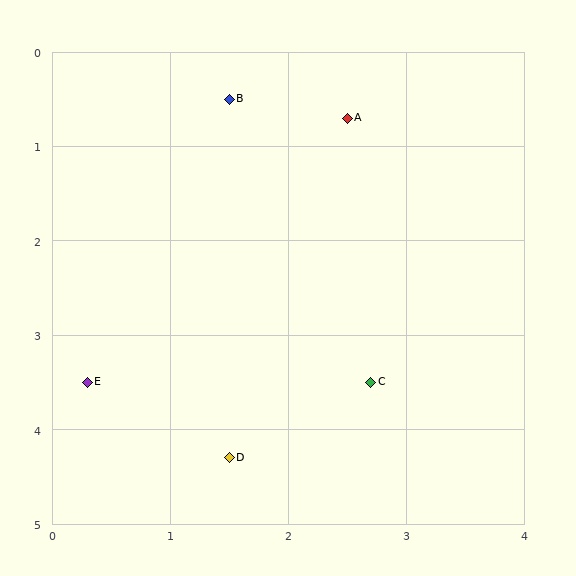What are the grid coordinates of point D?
Point D is at approximately (1.5, 4.3).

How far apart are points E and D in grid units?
Points E and D are about 1.4 grid units apart.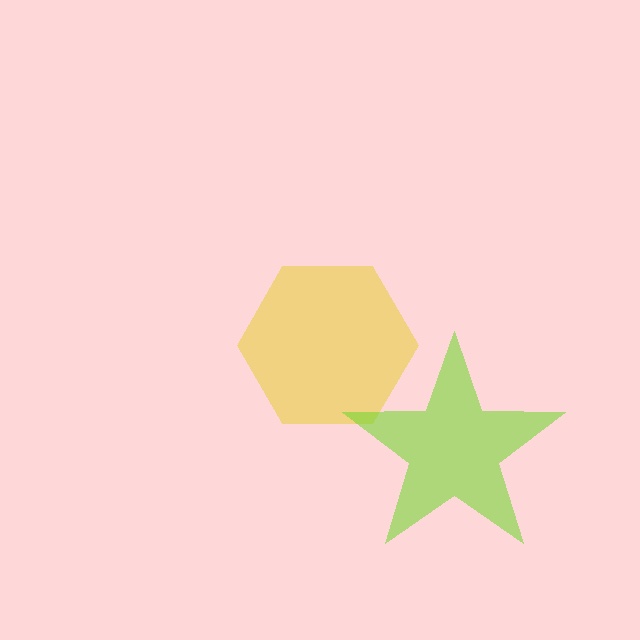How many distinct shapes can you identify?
There are 2 distinct shapes: a yellow hexagon, a lime star.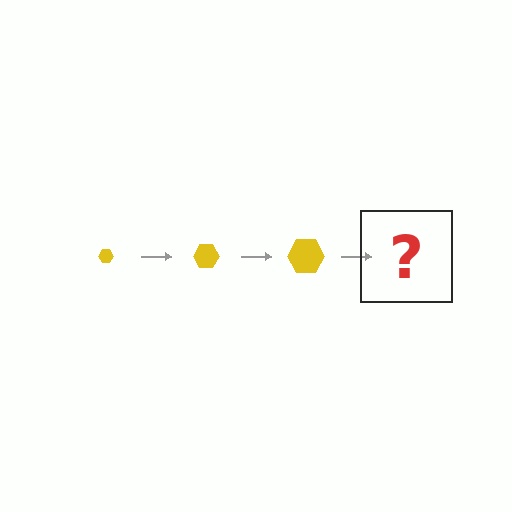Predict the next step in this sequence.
The next step is a yellow hexagon, larger than the previous one.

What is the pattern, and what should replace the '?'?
The pattern is that the hexagon gets progressively larger each step. The '?' should be a yellow hexagon, larger than the previous one.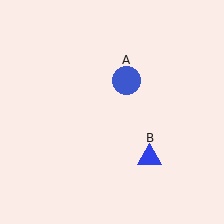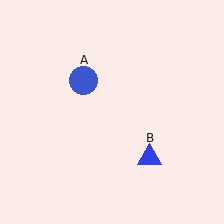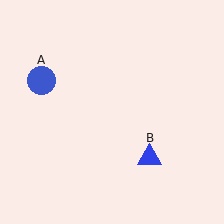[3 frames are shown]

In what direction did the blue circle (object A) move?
The blue circle (object A) moved left.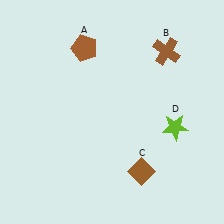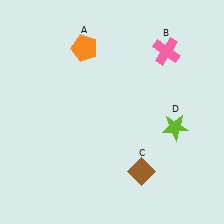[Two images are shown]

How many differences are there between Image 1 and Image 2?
There are 2 differences between the two images.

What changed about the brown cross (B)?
In Image 1, B is brown. In Image 2, it changed to pink.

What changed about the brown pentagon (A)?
In Image 1, A is brown. In Image 2, it changed to orange.